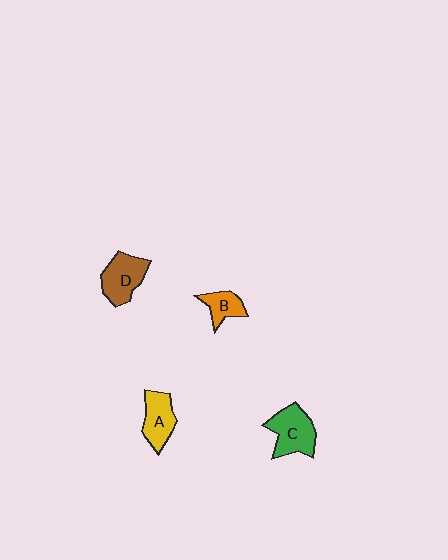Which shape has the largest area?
Shape C (green).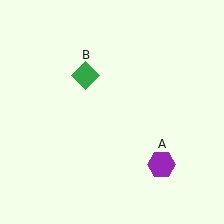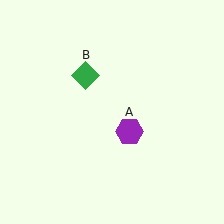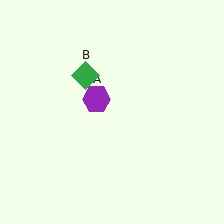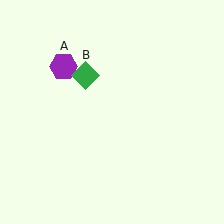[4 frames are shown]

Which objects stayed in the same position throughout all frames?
Green diamond (object B) remained stationary.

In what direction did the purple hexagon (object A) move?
The purple hexagon (object A) moved up and to the left.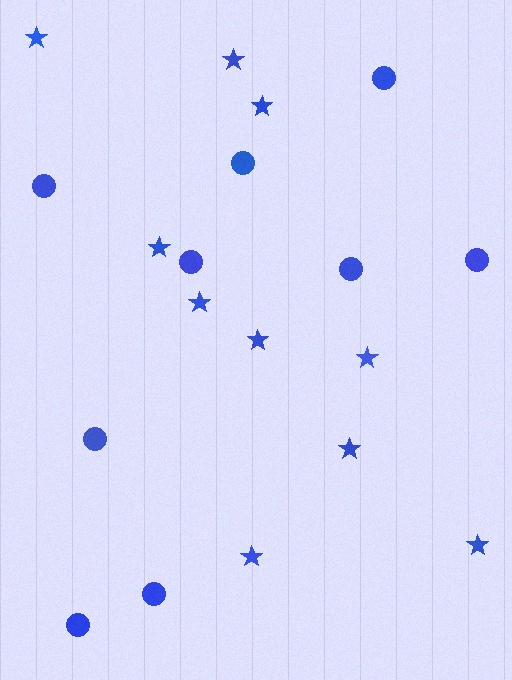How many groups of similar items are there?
There are 2 groups: one group of circles (9) and one group of stars (10).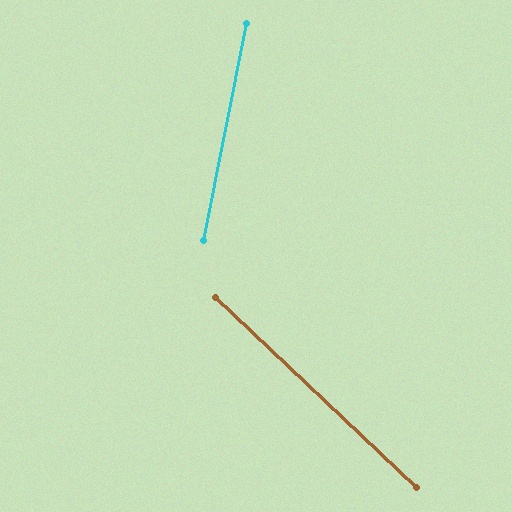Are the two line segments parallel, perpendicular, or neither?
Neither parallel nor perpendicular — they differ by about 58°.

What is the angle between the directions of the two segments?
Approximately 58 degrees.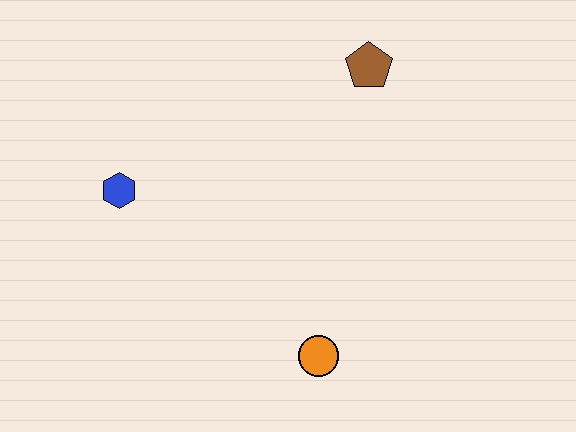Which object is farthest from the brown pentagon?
The orange circle is farthest from the brown pentagon.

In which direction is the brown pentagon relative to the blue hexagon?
The brown pentagon is to the right of the blue hexagon.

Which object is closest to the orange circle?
The blue hexagon is closest to the orange circle.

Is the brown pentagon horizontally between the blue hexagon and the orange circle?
No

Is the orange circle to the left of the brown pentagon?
Yes